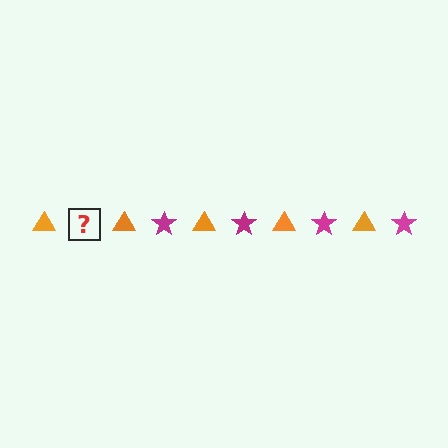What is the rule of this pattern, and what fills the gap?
The rule is that the pattern alternates between orange triangle and magenta star. The gap should be filled with a magenta star.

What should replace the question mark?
The question mark should be replaced with a magenta star.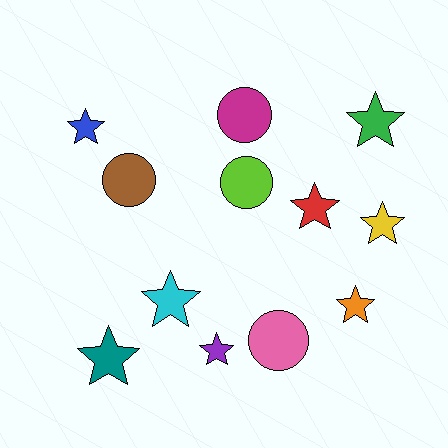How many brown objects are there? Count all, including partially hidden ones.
There is 1 brown object.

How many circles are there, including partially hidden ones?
There are 4 circles.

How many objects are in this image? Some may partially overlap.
There are 12 objects.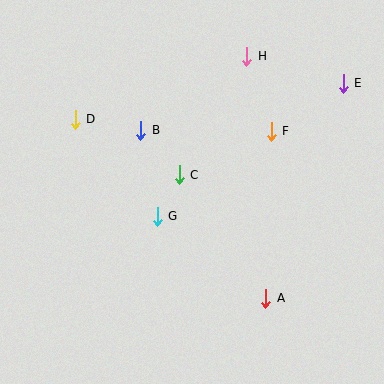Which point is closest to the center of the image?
Point C at (179, 175) is closest to the center.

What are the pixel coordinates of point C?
Point C is at (179, 175).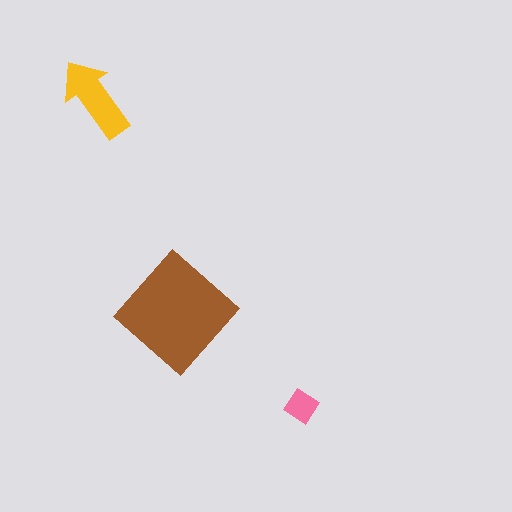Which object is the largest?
The brown diamond.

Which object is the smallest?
The pink diamond.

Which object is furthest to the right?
The pink diamond is rightmost.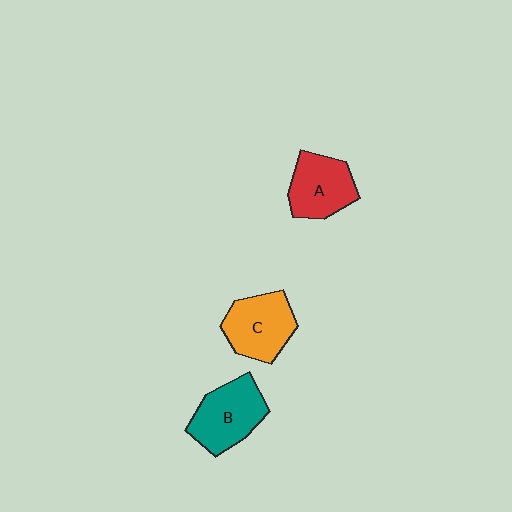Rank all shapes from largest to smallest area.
From largest to smallest: B (teal), C (orange), A (red).